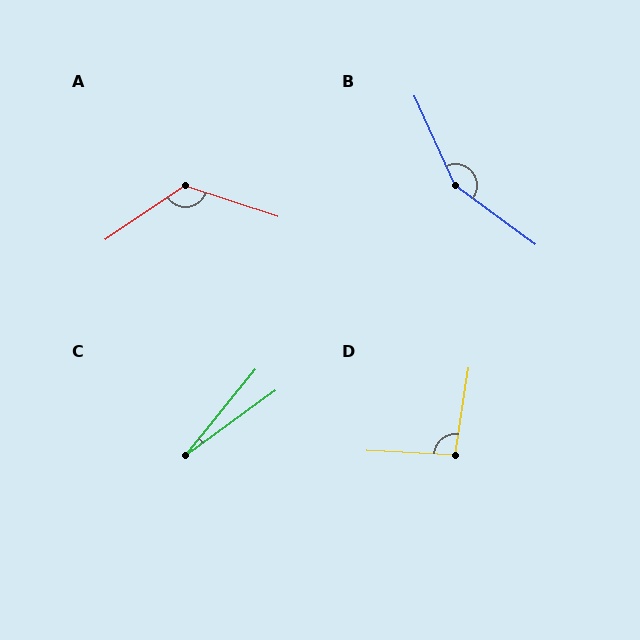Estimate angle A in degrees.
Approximately 127 degrees.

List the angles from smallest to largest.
C (15°), D (96°), A (127°), B (151°).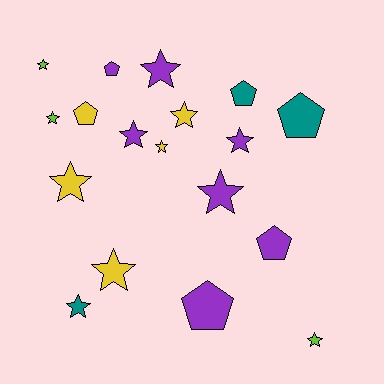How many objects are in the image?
There are 18 objects.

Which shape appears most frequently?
Star, with 12 objects.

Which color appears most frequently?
Purple, with 7 objects.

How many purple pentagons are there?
There are 3 purple pentagons.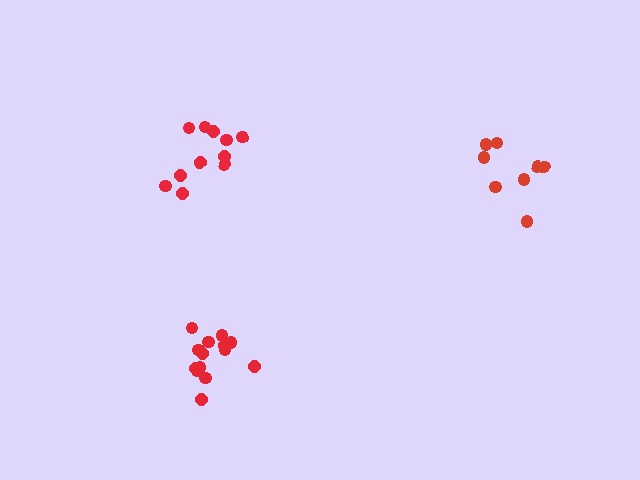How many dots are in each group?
Group 1: 14 dots, Group 2: 8 dots, Group 3: 11 dots (33 total).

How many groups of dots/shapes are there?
There are 3 groups.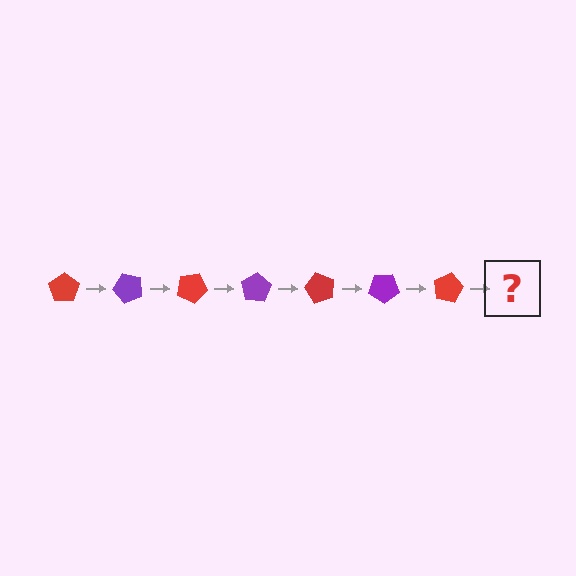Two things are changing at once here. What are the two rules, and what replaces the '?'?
The two rules are that it rotates 50 degrees each step and the color cycles through red and purple. The '?' should be a purple pentagon, rotated 350 degrees from the start.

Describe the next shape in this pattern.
It should be a purple pentagon, rotated 350 degrees from the start.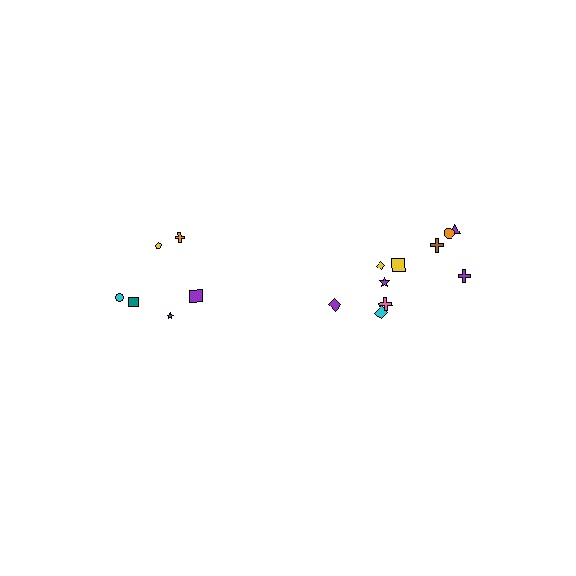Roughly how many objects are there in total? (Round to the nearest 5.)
Roughly 15 objects in total.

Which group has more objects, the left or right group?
The right group.